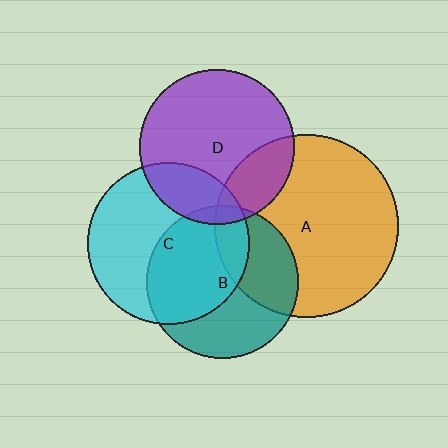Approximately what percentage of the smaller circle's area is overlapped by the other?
Approximately 20%.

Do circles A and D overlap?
Yes.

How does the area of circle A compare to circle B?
Approximately 1.4 times.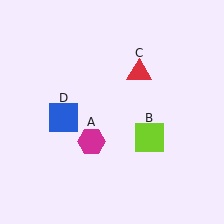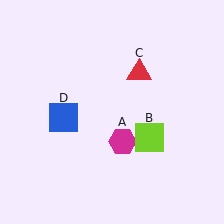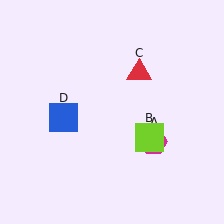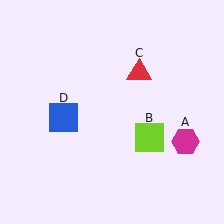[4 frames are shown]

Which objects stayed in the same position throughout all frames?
Lime square (object B) and red triangle (object C) and blue square (object D) remained stationary.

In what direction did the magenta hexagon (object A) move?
The magenta hexagon (object A) moved right.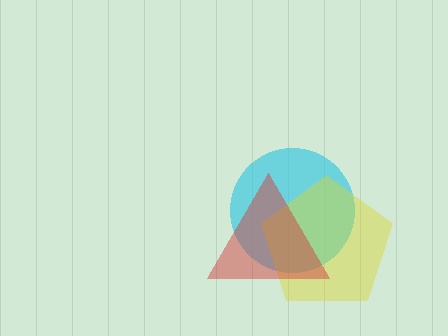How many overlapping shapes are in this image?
There are 3 overlapping shapes in the image.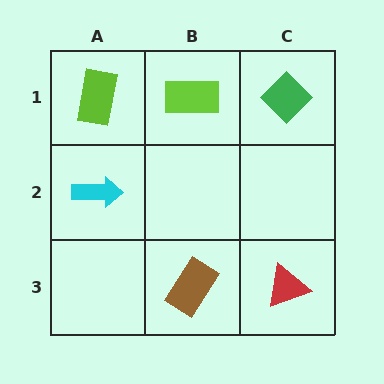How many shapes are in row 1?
3 shapes.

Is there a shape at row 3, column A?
No, that cell is empty.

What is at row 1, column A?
A lime rectangle.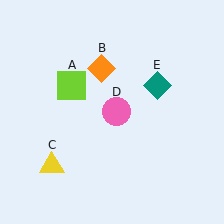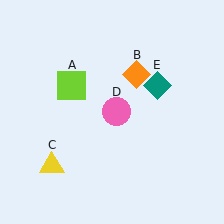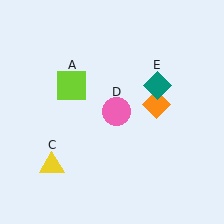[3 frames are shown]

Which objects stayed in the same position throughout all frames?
Lime square (object A) and yellow triangle (object C) and pink circle (object D) and teal diamond (object E) remained stationary.